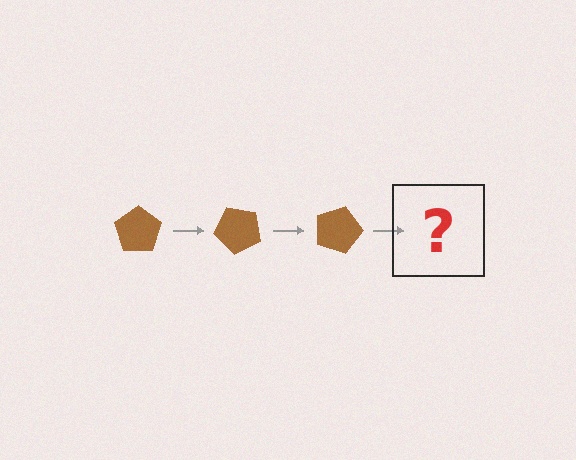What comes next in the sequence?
The next element should be a brown pentagon rotated 135 degrees.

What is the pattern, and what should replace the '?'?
The pattern is that the pentagon rotates 45 degrees each step. The '?' should be a brown pentagon rotated 135 degrees.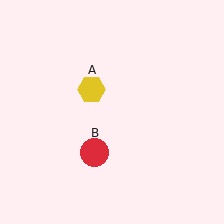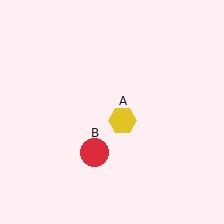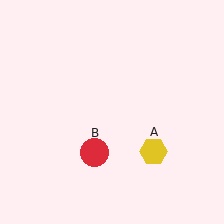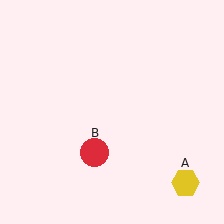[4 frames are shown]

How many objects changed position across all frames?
1 object changed position: yellow hexagon (object A).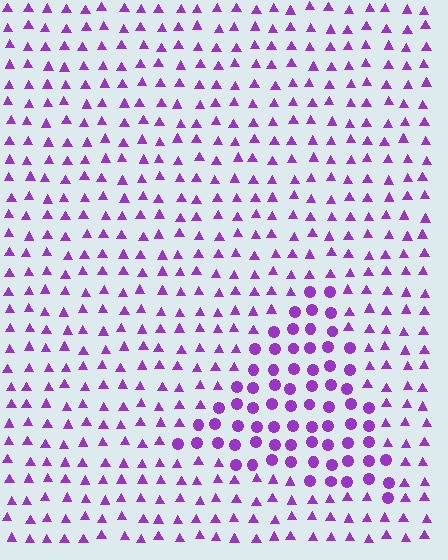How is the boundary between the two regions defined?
The boundary is defined by a change in element shape: circles inside vs. triangles outside. All elements share the same color and spacing.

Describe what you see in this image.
The image is filled with small purple elements arranged in a uniform grid. A triangle-shaped region contains circles, while the surrounding area contains triangles. The boundary is defined purely by the change in element shape.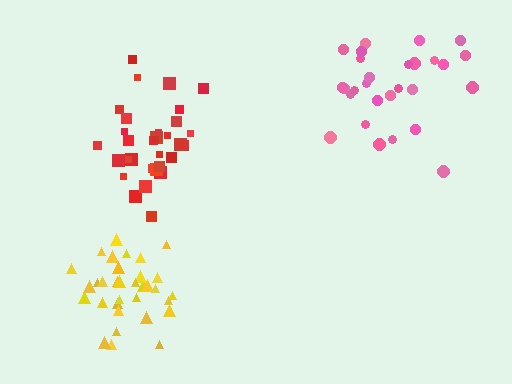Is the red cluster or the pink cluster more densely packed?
Red.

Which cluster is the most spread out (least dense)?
Pink.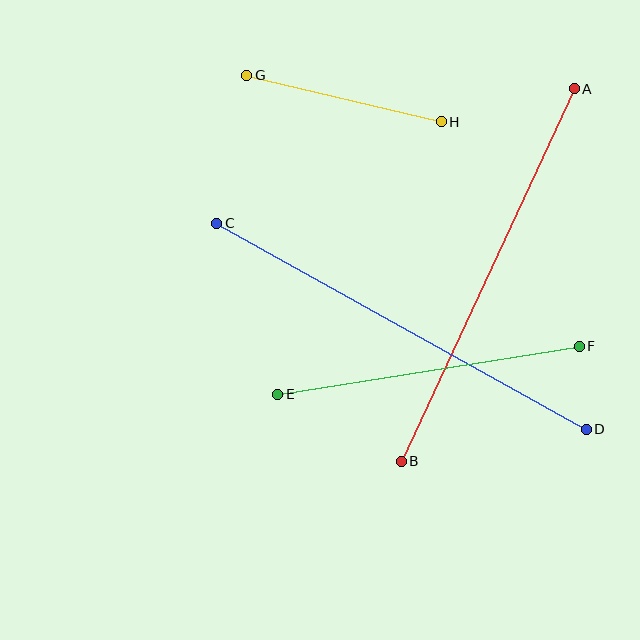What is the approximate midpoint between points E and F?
The midpoint is at approximately (429, 370) pixels.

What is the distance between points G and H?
The distance is approximately 200 pixels.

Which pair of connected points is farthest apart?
Points C and D are farthest apart.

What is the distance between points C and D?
The distance is approximately 423 pixels.